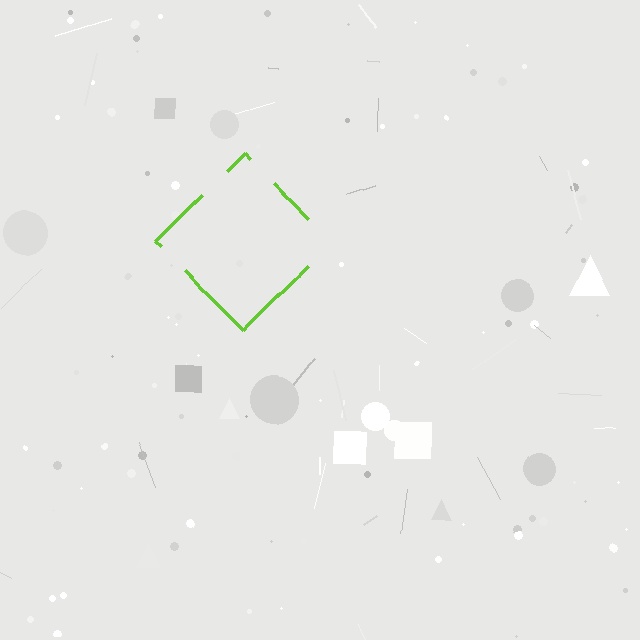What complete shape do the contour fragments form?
The contour fragments form a diamond.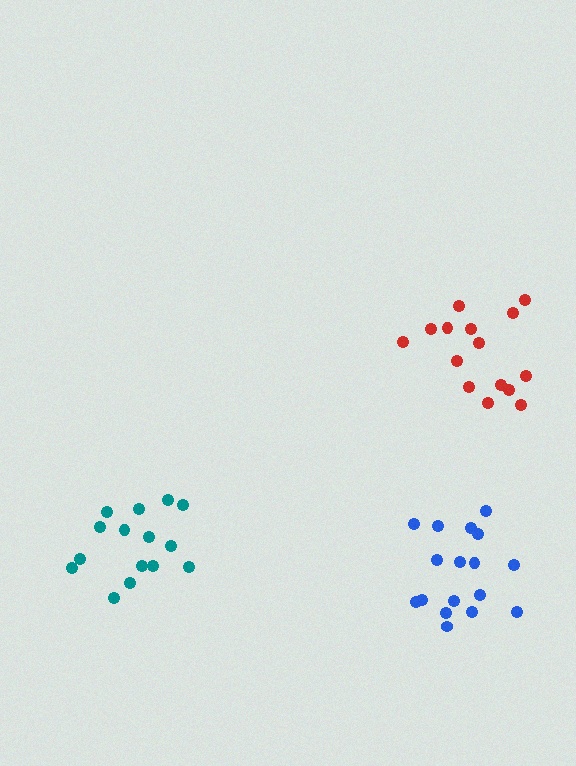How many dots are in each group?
Group 1: 15 dots, Group 2: 15 dots, Group 3: 17 dots (47 total).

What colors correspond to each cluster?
The clusters are colored: red, teal, blue.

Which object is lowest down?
The blue cluster is bottommost.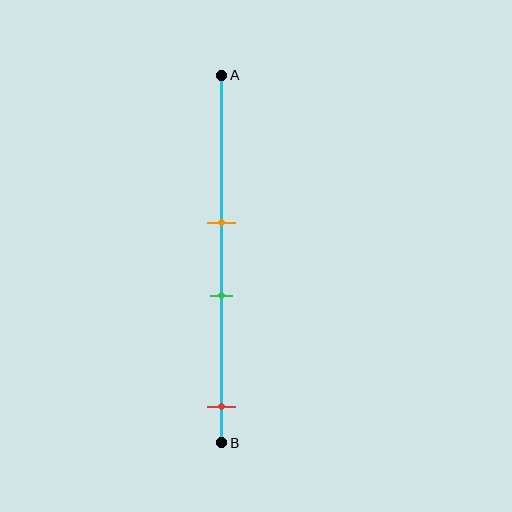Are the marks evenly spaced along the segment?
No, the marks are not evenly spaced.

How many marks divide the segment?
There are 3 marks dividing the segment.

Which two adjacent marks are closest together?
The orange and green marks are the closest adjacent pair.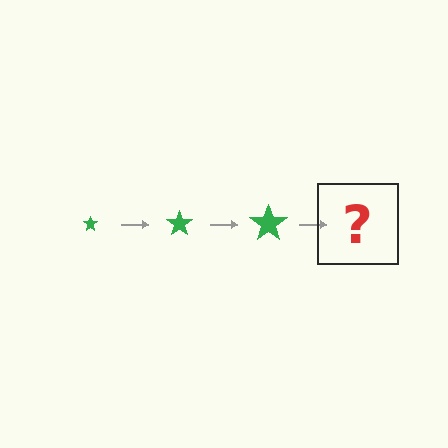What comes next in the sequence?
The next element should be a green star, larger than the previous one.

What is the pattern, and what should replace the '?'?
The pattern is that the star gets progressively larger each step. The '?' should be a green star, larger than the previous one.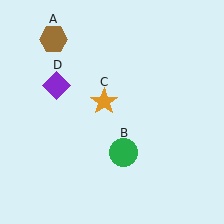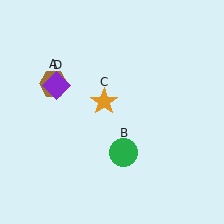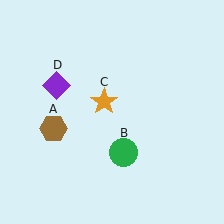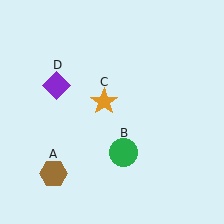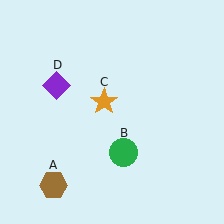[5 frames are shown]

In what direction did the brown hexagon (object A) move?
The brown hexagon (object A) moved down.